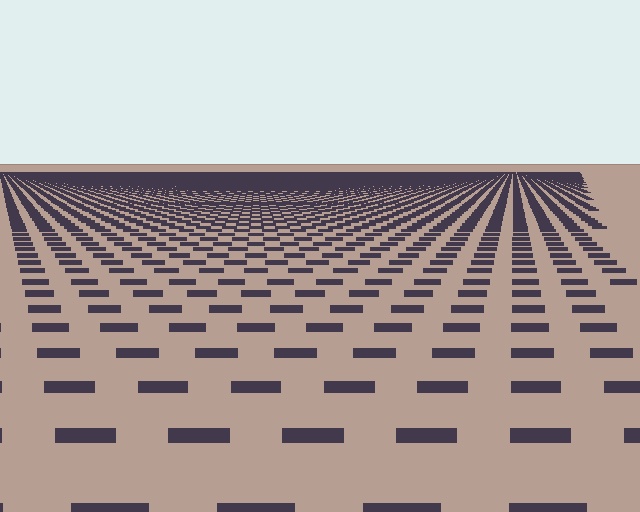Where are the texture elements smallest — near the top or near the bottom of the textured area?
Near the top.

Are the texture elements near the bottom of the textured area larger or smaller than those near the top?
Larger. Near the bottom, elements are closer to the viewer and appear at a bigger on-screen size.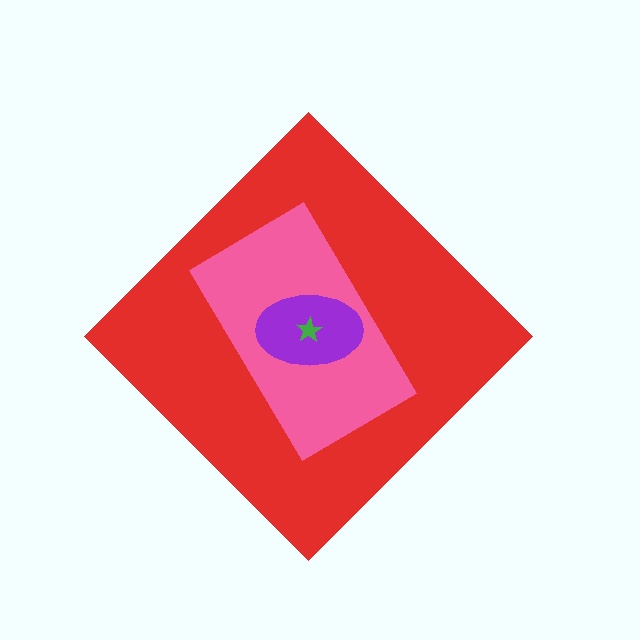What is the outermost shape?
The red diamond.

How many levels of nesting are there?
4.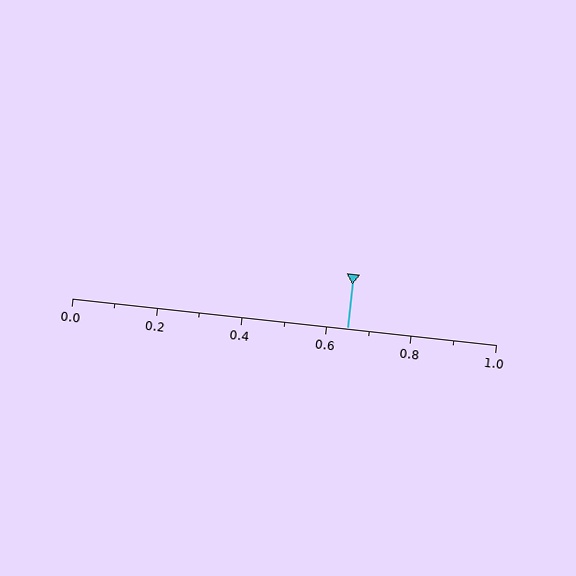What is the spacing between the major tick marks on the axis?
The major ticks are spaced 0.2 apart.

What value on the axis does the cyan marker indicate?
The marker indicates approximately 0.65.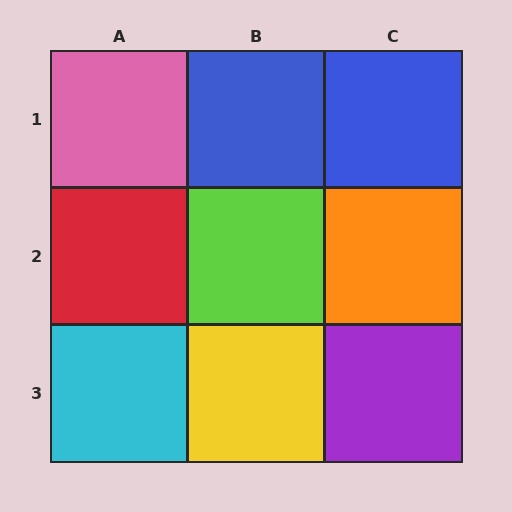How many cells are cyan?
1 cell is cyan.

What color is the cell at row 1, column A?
Pink.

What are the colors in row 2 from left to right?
Red, lime, orange.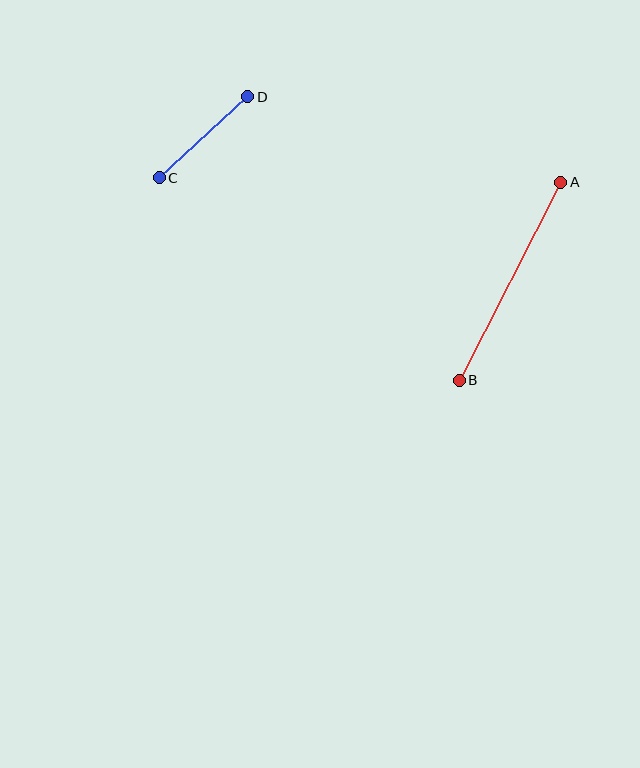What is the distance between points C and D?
The distance is approximately 120 pixels.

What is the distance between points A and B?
The distance is approximately 222 pixels.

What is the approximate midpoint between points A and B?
The midpoint is at approximately (510, 281) pixels.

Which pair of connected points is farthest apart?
Points A and B are farthest apart.